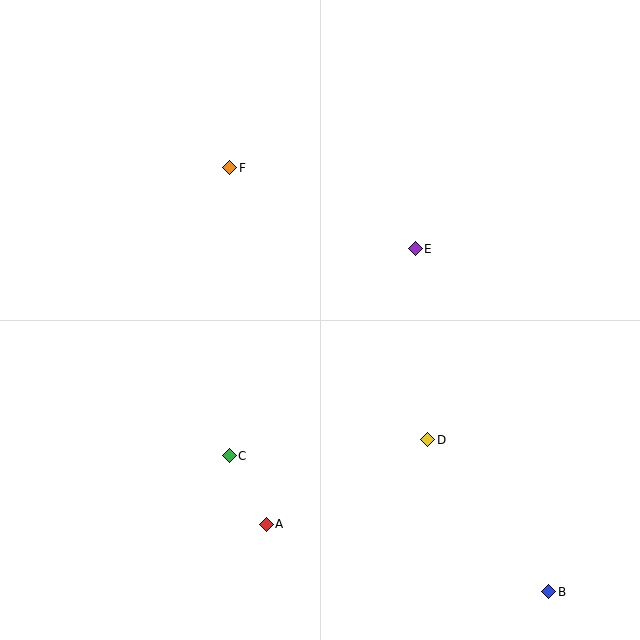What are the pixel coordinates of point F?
Point F is at (230, 168).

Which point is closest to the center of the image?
Point E at (415, 249) is closest to the center.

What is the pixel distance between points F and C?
The distance between F and C is 288 pixels.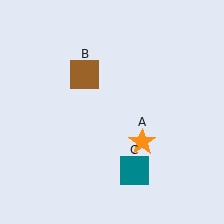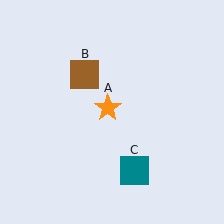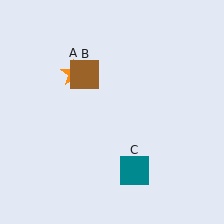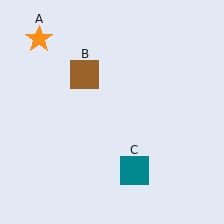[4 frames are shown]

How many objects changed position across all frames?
1 object changed position: orange star (object A).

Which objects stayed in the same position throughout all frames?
Brown square (object B) and teal square (object C) remained stationary.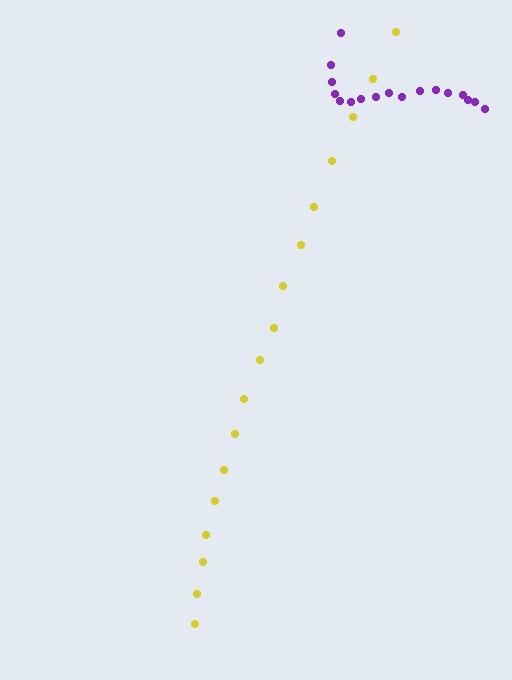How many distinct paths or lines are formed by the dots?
There are 2 distinct paths.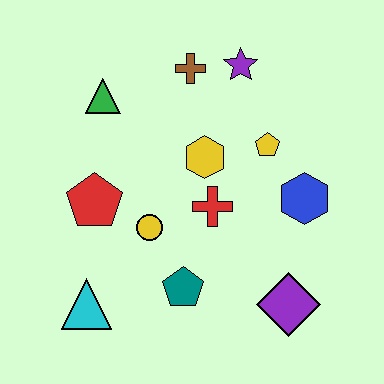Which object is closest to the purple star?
The brown cross is closest to the purple star.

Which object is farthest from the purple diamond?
The green triangle is farthest from the purple diamond.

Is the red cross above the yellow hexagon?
No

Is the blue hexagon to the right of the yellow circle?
Yes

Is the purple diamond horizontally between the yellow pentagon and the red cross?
No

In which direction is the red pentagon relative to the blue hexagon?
The red pentagon is to the left of the blue hexagon.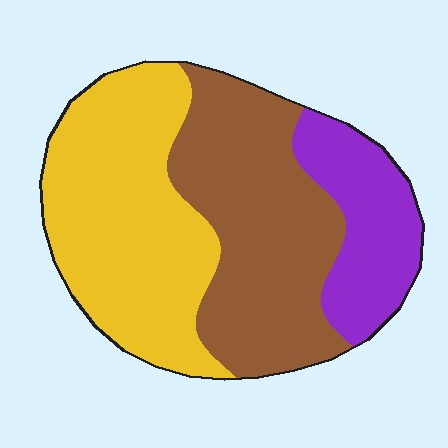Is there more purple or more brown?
Brown.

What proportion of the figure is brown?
Brown covers around 40% of the figure.